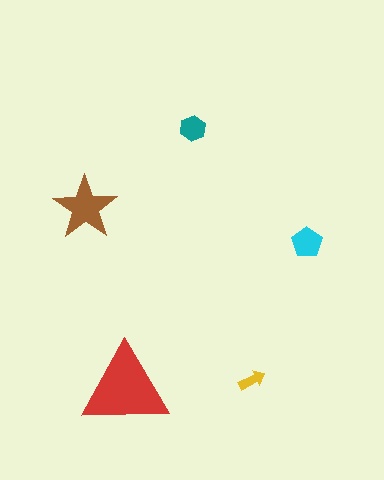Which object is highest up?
The teal hexagon is topmost.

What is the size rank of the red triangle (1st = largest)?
1st.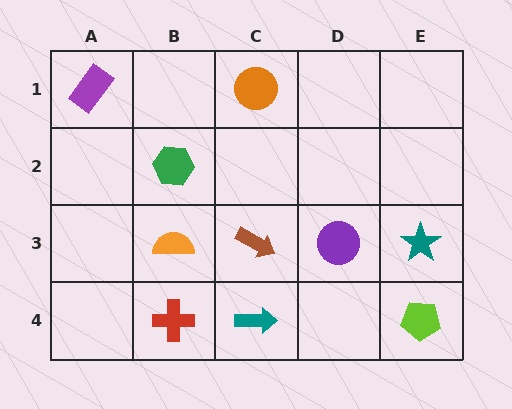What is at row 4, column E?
A lime pentagon.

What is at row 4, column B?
A red cross.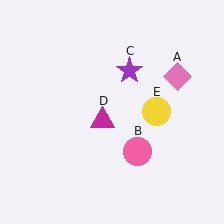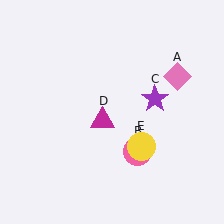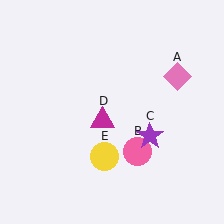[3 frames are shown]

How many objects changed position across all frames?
2 objects changed position: purple star (object C), yellow circle (object E).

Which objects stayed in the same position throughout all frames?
Pink diamond (object A) and pink circle (object B) and magenta triangle (object D) remained stationary.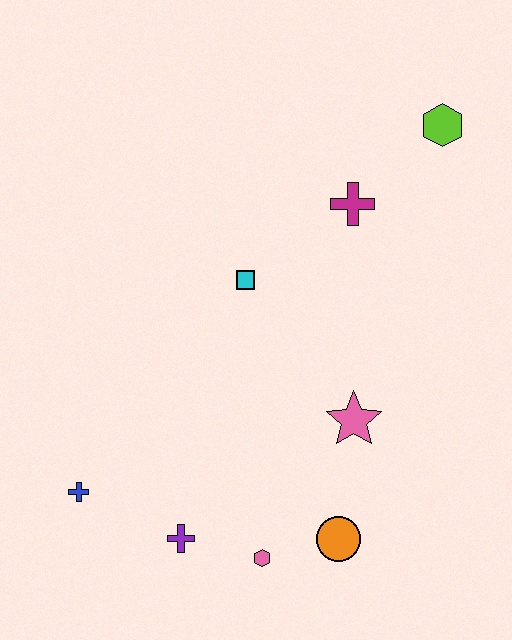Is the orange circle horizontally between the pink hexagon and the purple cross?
No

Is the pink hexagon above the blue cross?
No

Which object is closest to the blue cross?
The purple cross is closest to the blue cross.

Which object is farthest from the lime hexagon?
The blue cross is farthest from the lime hexagon.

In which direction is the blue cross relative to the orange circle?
The blue cross is to the left of the orange circle.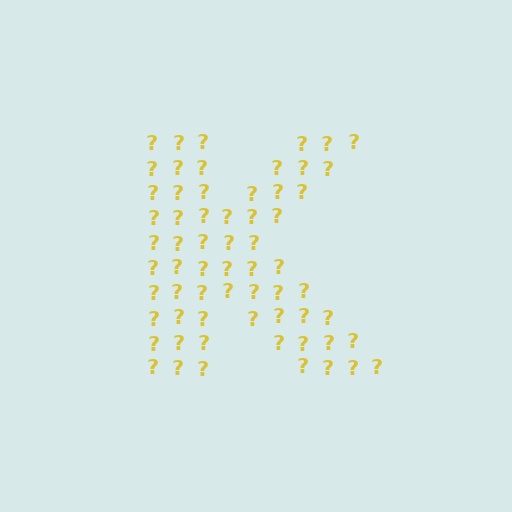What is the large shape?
The large shape is the letter K.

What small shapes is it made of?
It is made of small question marks.